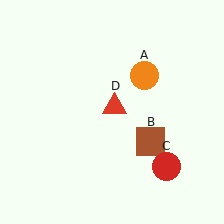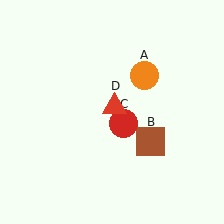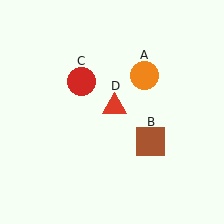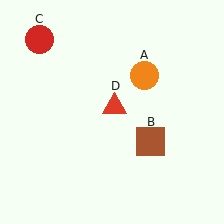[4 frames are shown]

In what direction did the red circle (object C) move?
The red circle (object C) moved up and to the left.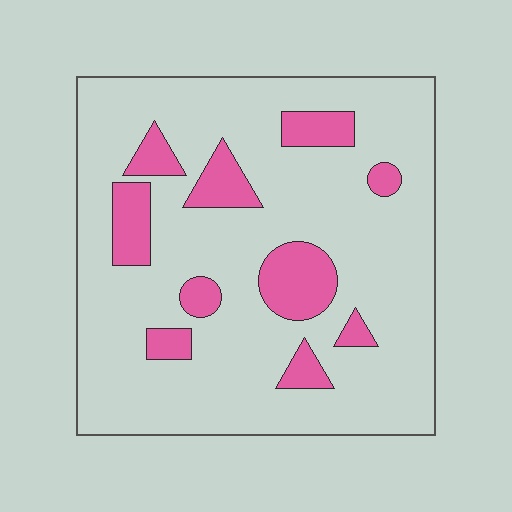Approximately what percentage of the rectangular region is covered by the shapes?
Approximately 15%.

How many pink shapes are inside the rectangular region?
10.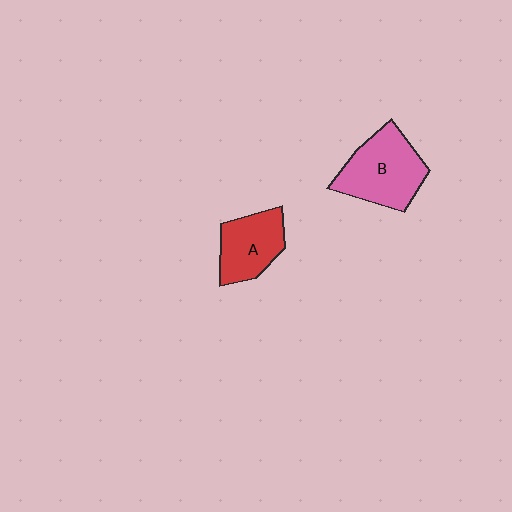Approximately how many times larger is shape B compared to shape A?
Approximately 1.4 times.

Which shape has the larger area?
Shape B (pink).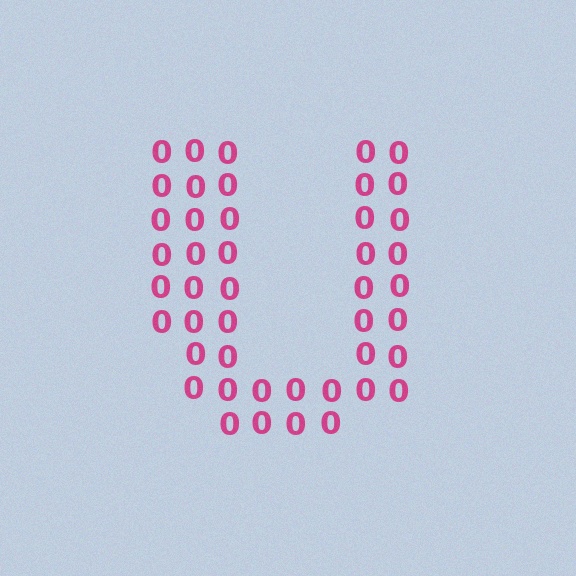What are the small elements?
The small elements are digit 0's.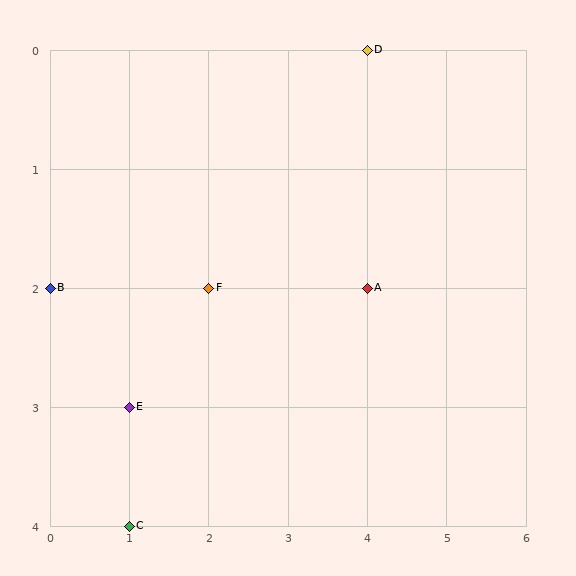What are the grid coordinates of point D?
Point D is at grid coordinates (4, 0).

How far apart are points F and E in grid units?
Points F and E are 1 column and 1 row apart (about 1.4 grid units diagonally).